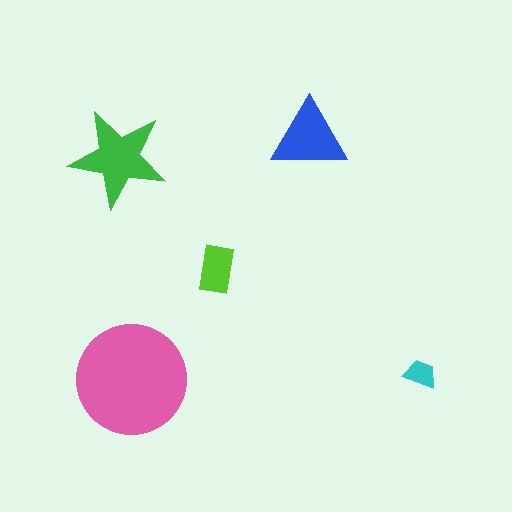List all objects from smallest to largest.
The cyan trapezoid, the lime rectangle, the blue triangle, the green star, the pink circle.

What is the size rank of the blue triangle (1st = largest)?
3rd.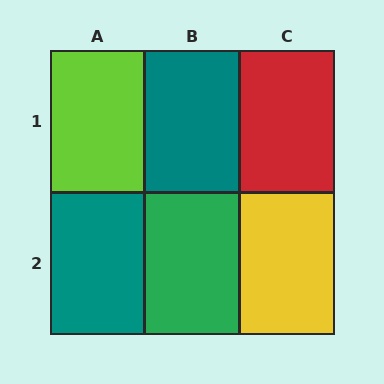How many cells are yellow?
1 cell is yellow.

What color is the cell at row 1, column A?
Lime.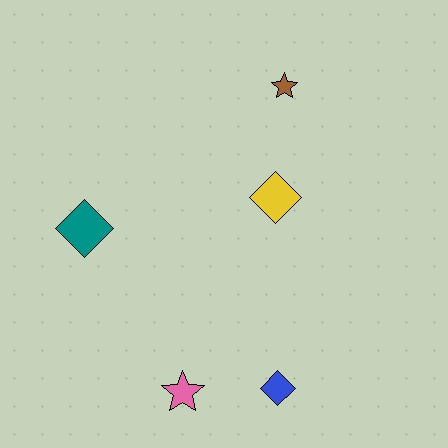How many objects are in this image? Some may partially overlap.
There are 5 objects.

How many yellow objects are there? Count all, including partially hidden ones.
There is 1 yellow object.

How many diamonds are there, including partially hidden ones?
There are 3 diamonds.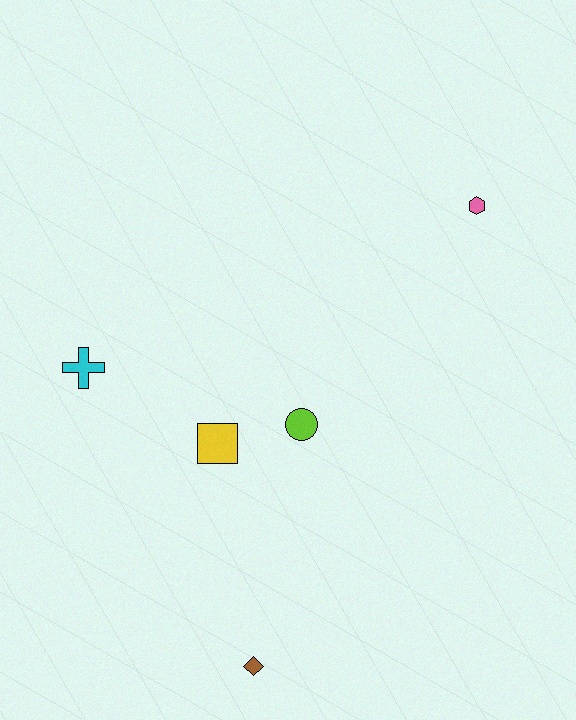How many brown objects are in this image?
There is 1 brown object.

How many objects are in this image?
There are 5 objects.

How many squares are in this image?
There is 1 square.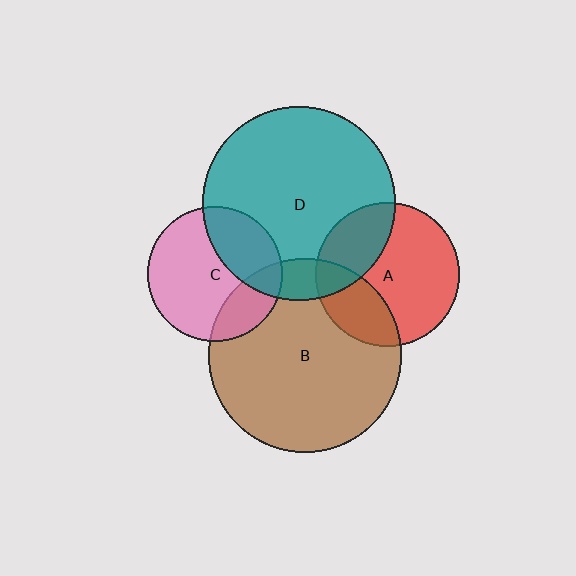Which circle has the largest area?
Circle D (teal).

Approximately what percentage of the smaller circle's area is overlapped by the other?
Approximately 10%.